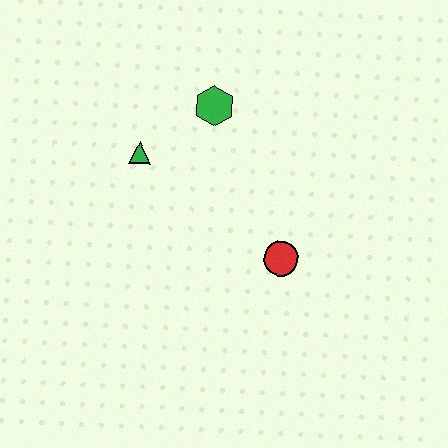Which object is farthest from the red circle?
The green triangle is farthest from the red circle.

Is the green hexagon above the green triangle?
Yes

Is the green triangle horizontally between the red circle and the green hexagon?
No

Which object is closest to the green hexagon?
The green triangle is closest to the green hexagon.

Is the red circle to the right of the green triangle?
Yes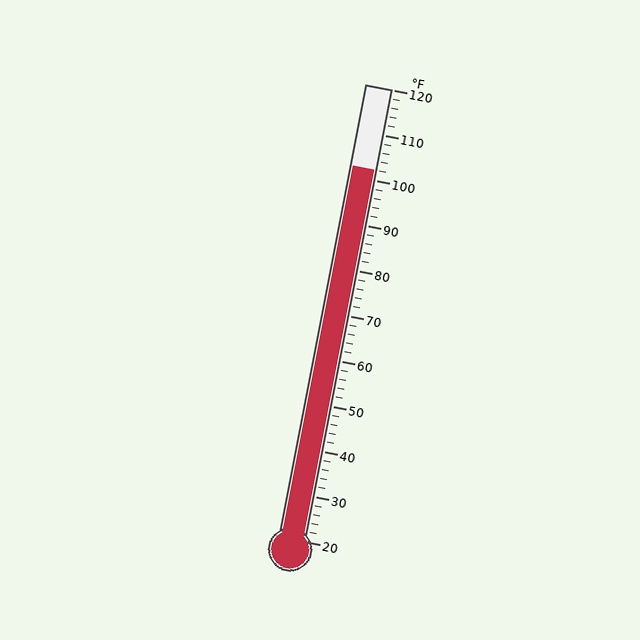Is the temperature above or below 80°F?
The temperature is above 80°F.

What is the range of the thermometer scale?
The thermometer scale ranges from 20°F to 120°F.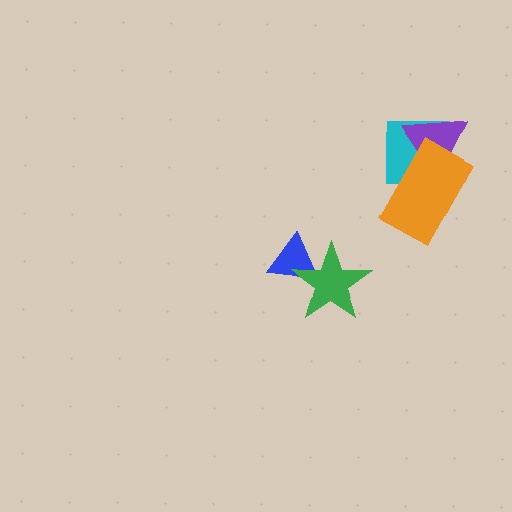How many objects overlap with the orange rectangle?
2 objects overlap with the orange rectangle.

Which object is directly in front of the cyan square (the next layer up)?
The purple triangle is directly in front of the cyan square.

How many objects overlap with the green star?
1 object overlaps with the green star.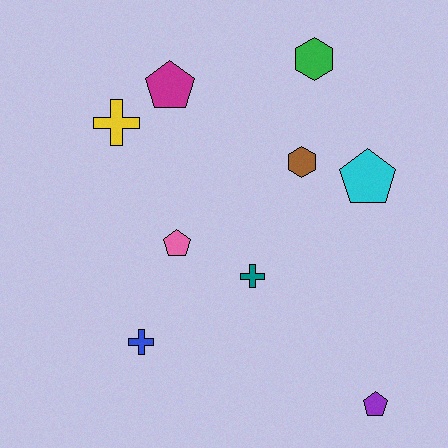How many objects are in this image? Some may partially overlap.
There are 9 objects.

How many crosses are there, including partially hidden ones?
There are 3 crosses.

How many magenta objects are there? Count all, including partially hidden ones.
There is 1 magenta object.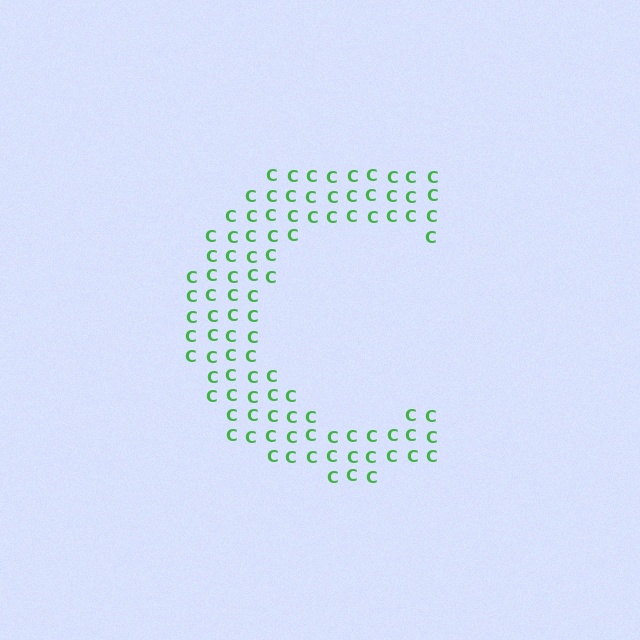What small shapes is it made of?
It is made of small letter C's.